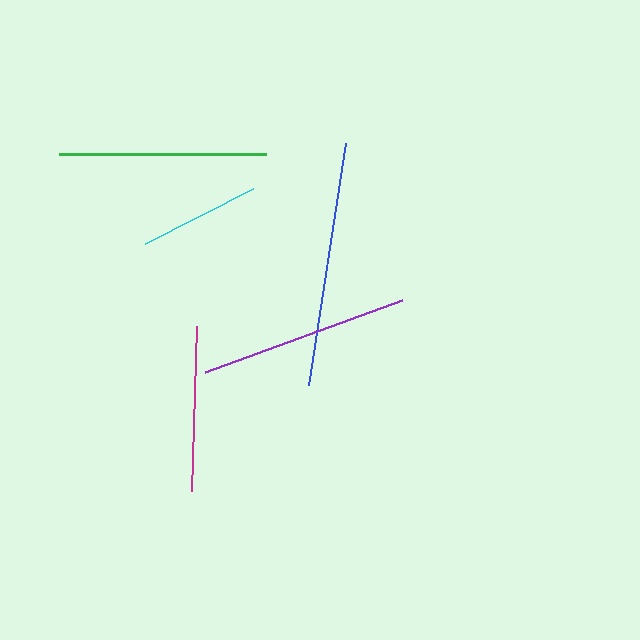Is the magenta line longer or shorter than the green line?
The green line is longer than the magenta line.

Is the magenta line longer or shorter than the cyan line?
The magenta line is longer than the cyan line.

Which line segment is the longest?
The blue line is the longest at approximately 245 pixels.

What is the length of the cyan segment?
The cyan segment is approximately 121 pixels long.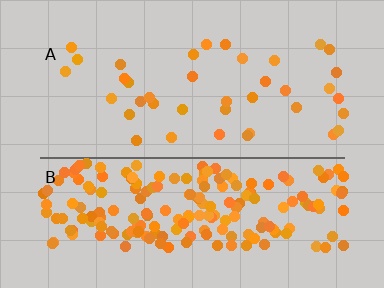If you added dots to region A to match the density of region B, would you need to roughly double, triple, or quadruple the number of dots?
Approximately quadruple.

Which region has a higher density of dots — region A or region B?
B (the bottom).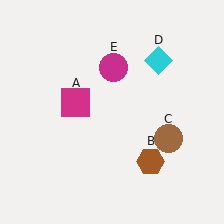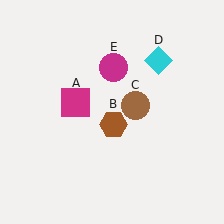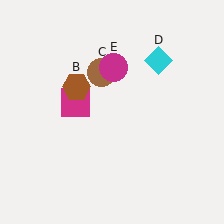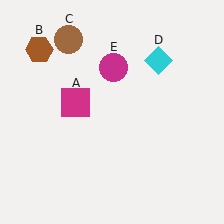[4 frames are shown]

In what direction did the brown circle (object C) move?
The brown circle (object C) moved up and to the left.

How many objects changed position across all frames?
2 objects changed position: brown hexagon (object B), brown circle (object C).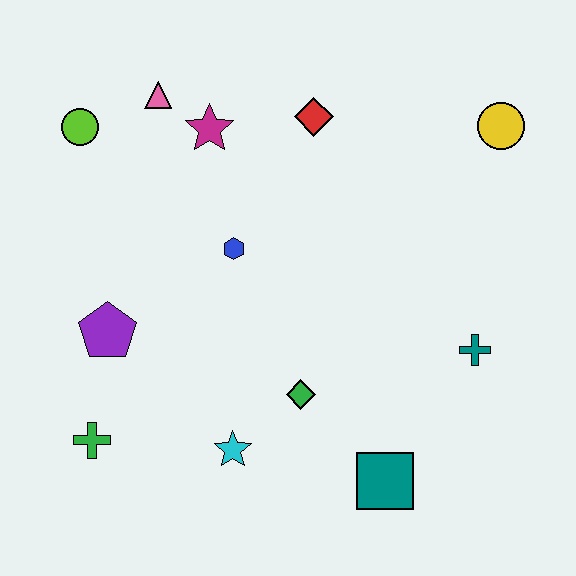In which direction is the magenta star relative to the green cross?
The magenta star is above the green cross.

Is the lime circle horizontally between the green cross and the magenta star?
No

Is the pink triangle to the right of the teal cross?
No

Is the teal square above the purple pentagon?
No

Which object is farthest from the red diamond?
The green cross is farthest from the red diamond.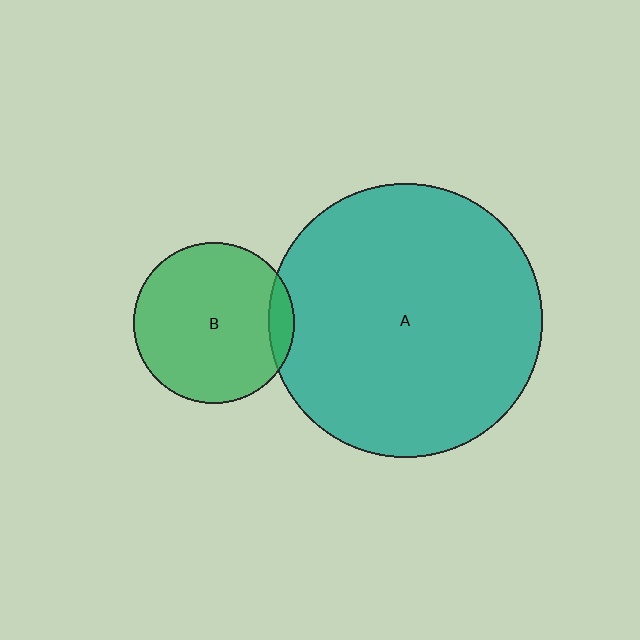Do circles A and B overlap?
Yes.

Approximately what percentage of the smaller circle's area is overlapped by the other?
Approximately 10%.